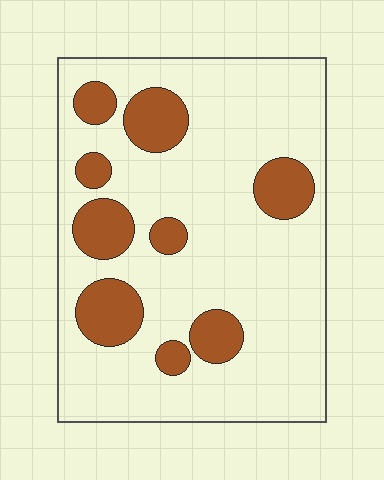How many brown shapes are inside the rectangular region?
9.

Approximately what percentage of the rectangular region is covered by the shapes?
Approximately 20%.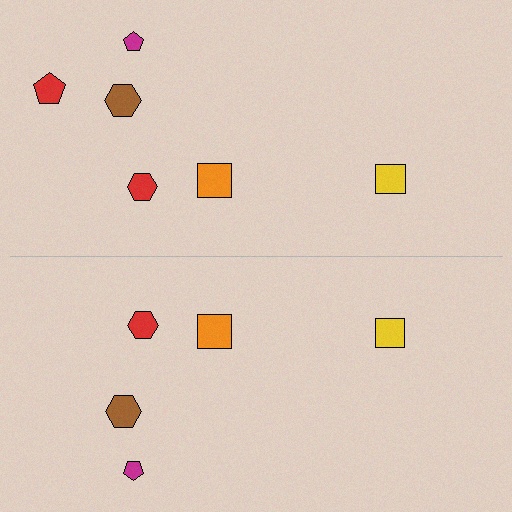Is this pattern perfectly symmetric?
No, the pattern is not perfectly symmetric. A red pentagon is missing from the bottom side.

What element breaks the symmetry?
A red pentagon is missing from the bottom side.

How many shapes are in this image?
There are 11 shapes in this image.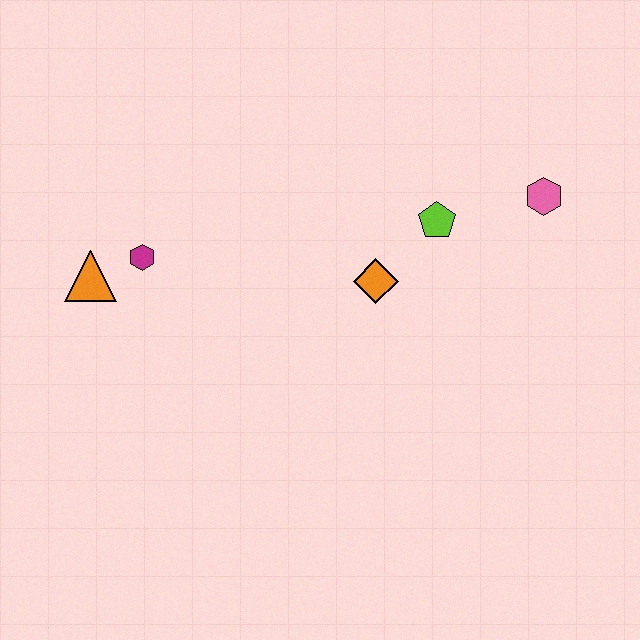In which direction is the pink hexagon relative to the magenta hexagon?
The pink hexagon is to the right of the magenta hexagon.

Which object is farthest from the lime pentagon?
The orange triangle is farthest from the lime pentagon.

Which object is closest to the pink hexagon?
The lime pentagon is closest to the pink hexagon.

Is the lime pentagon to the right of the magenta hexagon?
Yes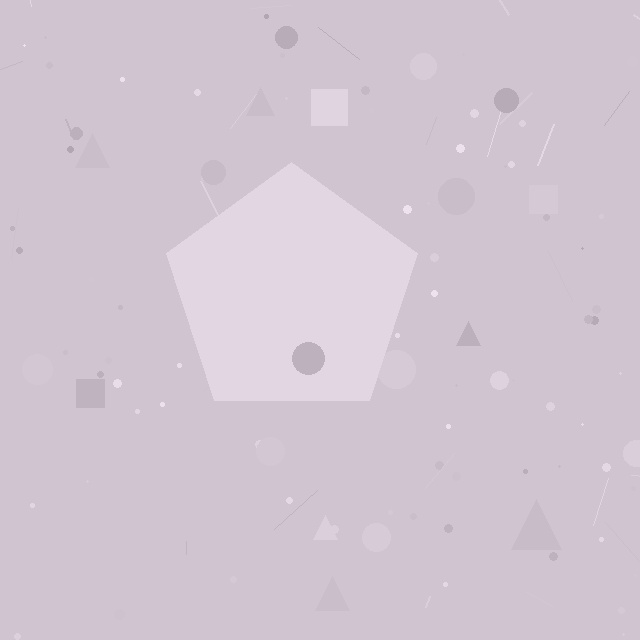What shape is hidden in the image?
A pentagon is hidden in the image.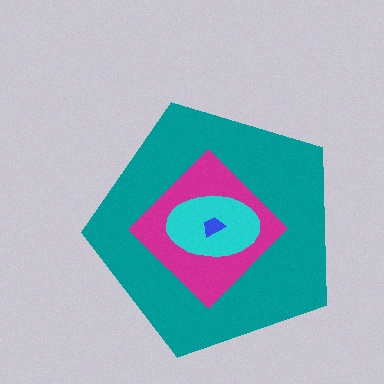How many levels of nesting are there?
4.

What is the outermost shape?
The teal pentagon.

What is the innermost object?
The blue trapezoid.